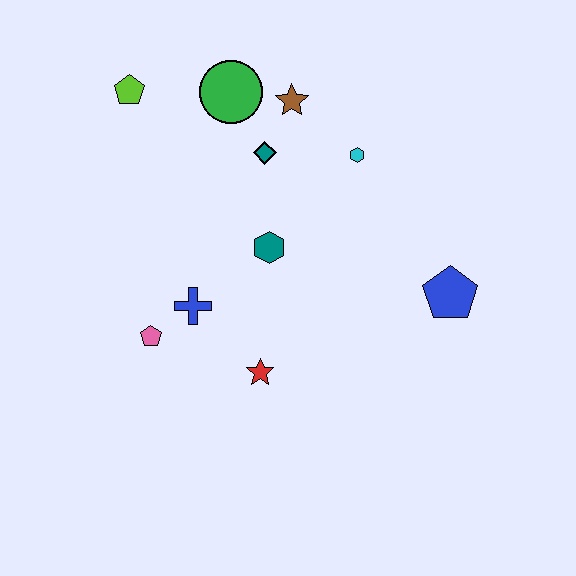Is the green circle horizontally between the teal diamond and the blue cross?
Yes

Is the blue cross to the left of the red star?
Yes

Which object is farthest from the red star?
The lime pentagon is farthest from the red star.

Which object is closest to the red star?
The blue cross is closest to the red star.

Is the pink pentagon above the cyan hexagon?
No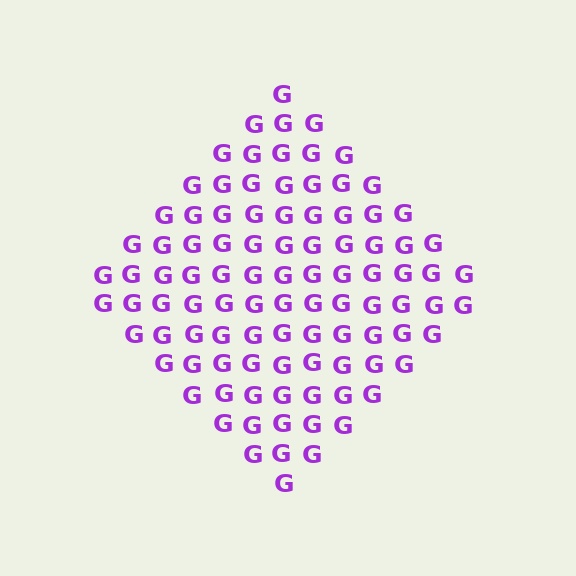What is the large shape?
The large shape is a diamond.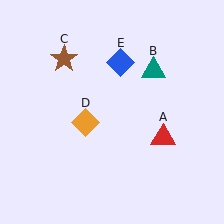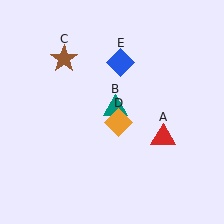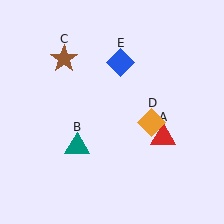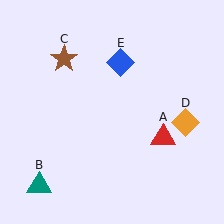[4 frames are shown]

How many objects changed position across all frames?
2 objects changed position: teal triangle (object B), orange diamond (object D).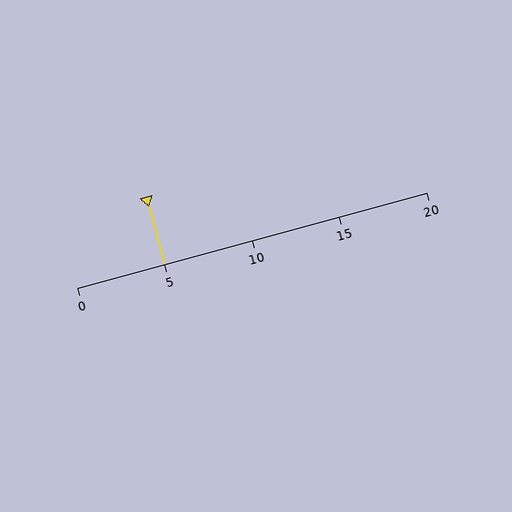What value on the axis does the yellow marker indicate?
The marker indicates approximately 5.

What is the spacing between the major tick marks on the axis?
The major ticks are spaced 5 apart.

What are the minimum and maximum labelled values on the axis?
The axis runs from 0 to 20.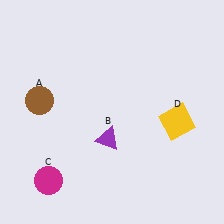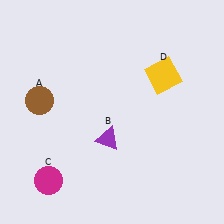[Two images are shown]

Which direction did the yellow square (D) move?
The yellow square (D) moved up.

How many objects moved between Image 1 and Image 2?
1 object moved between the two images.